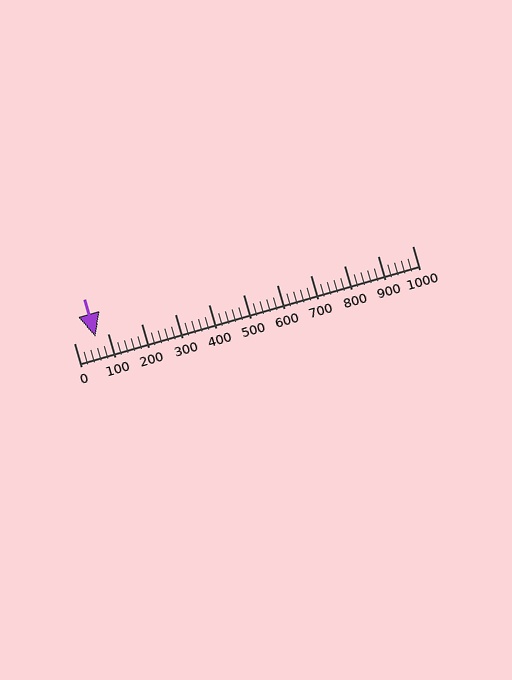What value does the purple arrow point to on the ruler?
The purple arrow points to approximately 64.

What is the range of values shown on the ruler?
The ruler shows values from 0 to 1000.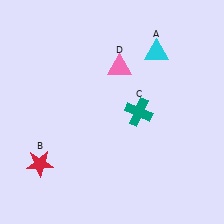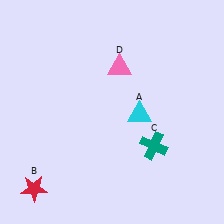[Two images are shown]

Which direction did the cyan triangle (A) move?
The cyan triangle (A) moved down.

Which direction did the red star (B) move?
The red star (B) moved down.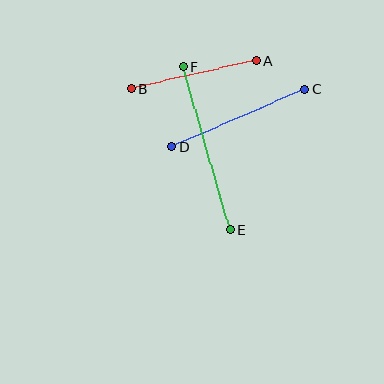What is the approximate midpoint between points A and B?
The midpoint is at approximately (194, 75) pixels.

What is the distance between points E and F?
The distance is approximately 169 pixels.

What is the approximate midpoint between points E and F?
The midpoint is at approximately (206, 148) pixels.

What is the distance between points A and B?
The distance is approximately 127 pixels.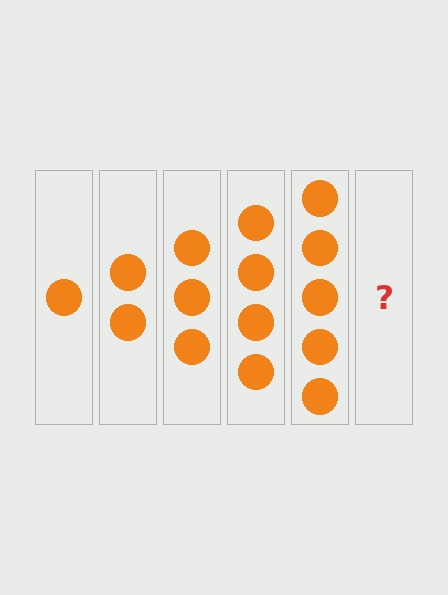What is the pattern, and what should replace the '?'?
The pattern is that each step adds one more circle. The '?' should be 6 circles.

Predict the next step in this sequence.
The next step is 6 circles.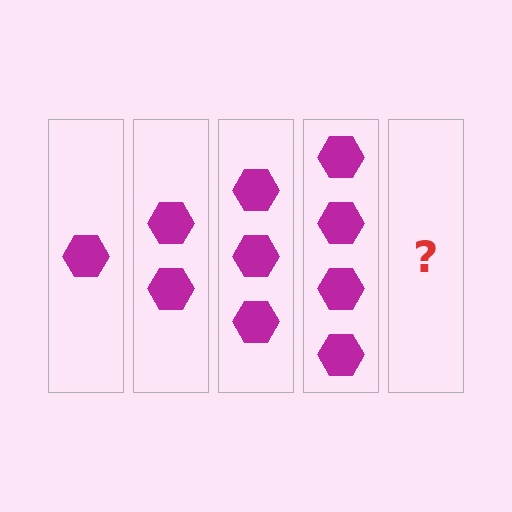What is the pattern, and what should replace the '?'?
The pattern is that each step adds one more hexagon. The '?' should be 5 hexagons.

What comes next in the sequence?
The next element should be 5 hexagons.